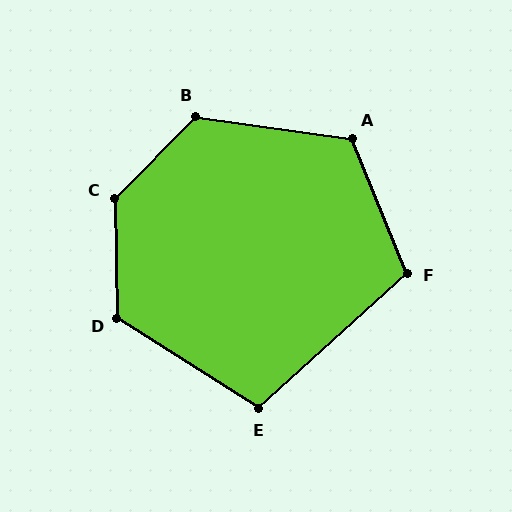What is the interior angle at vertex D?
Approximately 124 degrees (obtuse).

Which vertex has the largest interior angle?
C, at approximately 135 degrees.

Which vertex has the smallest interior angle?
E, at approximately 105 degrees.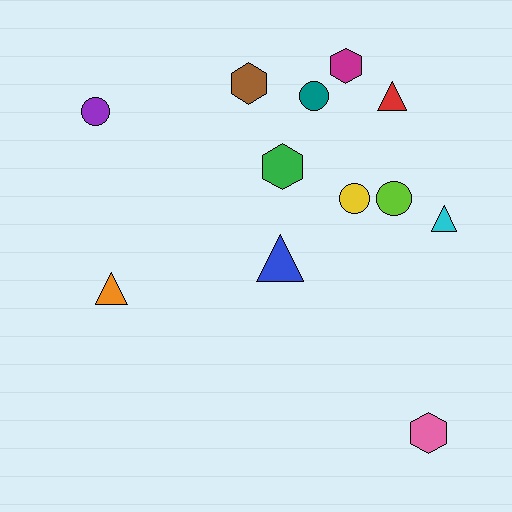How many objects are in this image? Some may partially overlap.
There are 12 objects.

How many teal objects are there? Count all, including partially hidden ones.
There is 1 teal object.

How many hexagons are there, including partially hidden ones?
There are 4 hexagons.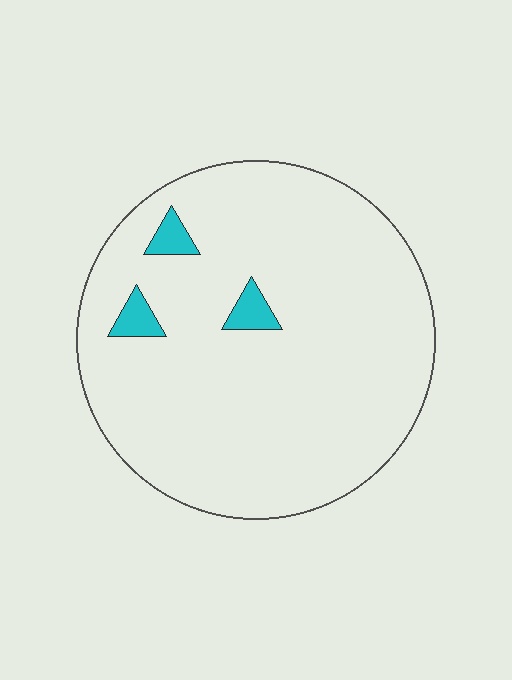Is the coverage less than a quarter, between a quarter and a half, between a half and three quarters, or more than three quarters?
Less than a quarter.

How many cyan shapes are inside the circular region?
3.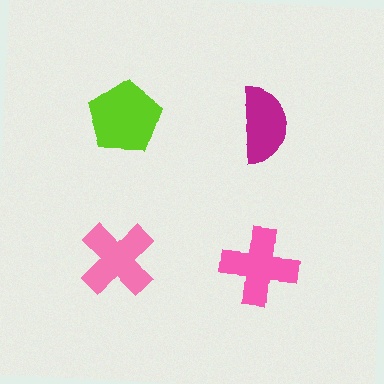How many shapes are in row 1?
2 shapes.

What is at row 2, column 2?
A pink cross.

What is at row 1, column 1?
A lime pentagon.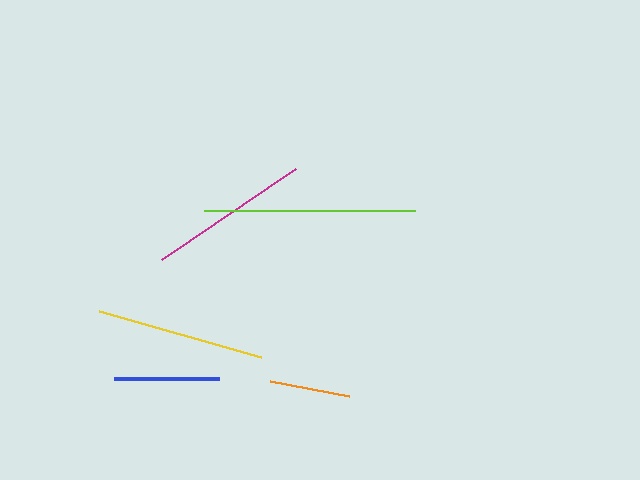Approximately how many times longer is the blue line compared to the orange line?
The blue line is approximately 1.3 times the length of the orange line.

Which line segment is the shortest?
The orange line is the shortest at approximately 80 pixels.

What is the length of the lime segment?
The lime segment is approximately 211 pixels long.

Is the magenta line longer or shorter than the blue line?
The magenta line is longer than the blue line.